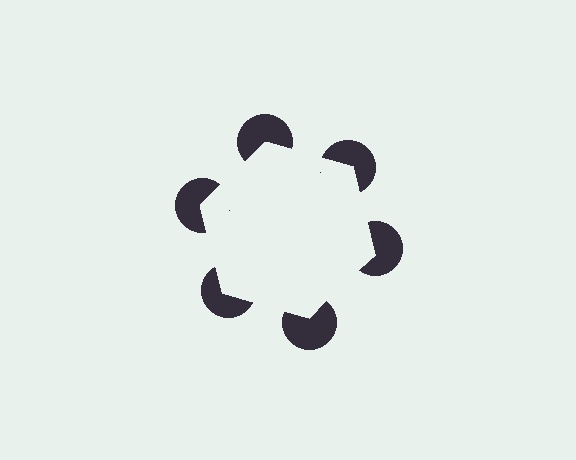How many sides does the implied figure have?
6 sides.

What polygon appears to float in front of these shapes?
An illusory hexagon — its edges are inferred from the aligned wedge cuts in the pac-man discs, not physically drawn.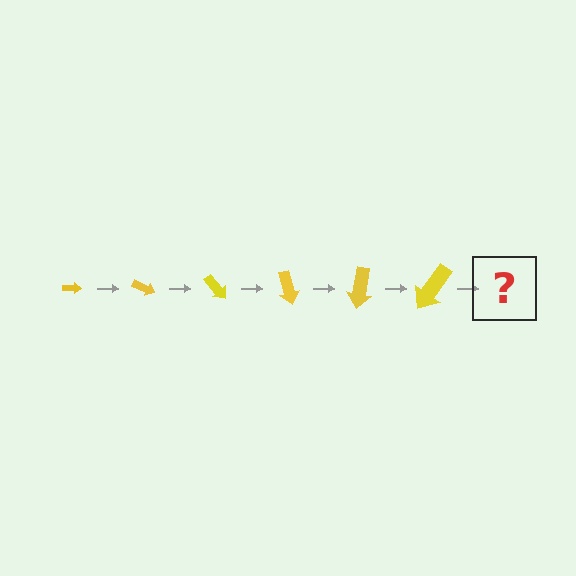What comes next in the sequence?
The next element should be an arrow, larger than the previous one and rotated 150 degrees from the start.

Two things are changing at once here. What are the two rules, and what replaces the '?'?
The two rules are that the arrow grows larger each step and it rotates 25 degrees each step. The '?' should be an arrow, larger than the previous one and rotated 150 degrees from the start.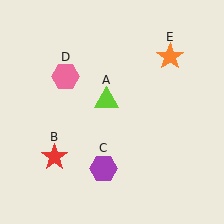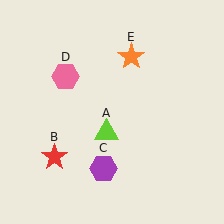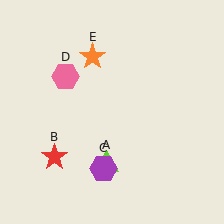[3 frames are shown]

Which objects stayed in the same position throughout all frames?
Red star (object B) and purple hexagon (object C) and pink hexagon (object D) remained stationary.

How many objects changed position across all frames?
2 objects changed position: lime triangle (object A), orange star (object E).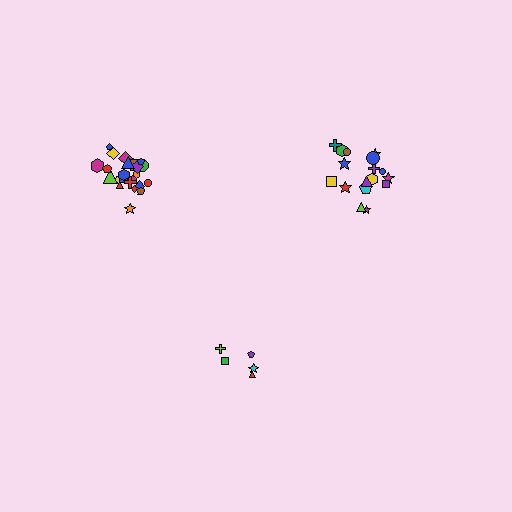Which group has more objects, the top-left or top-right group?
The top-left group.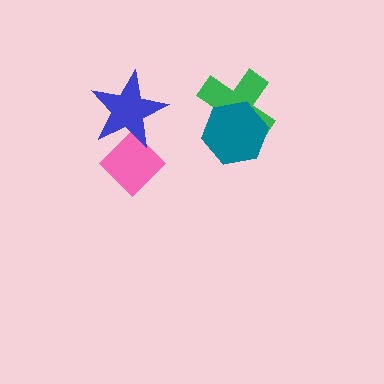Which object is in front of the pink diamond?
The blue star is in front of the pink diamond.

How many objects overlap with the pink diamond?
1 object overlaps with the pink diamond.